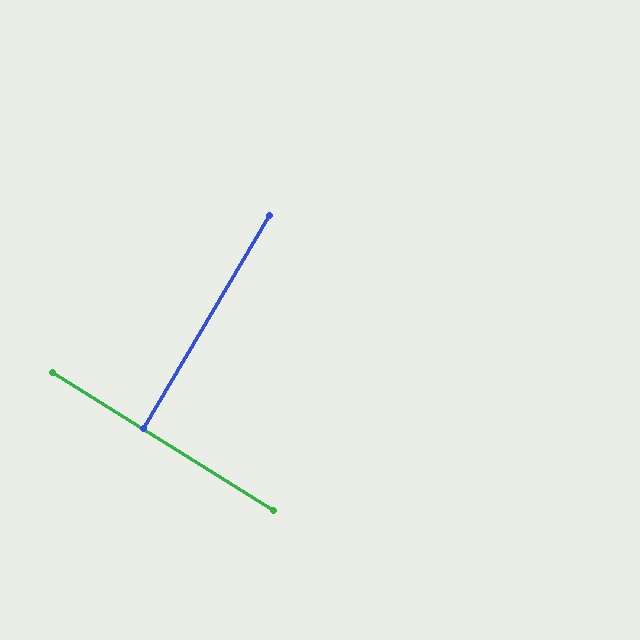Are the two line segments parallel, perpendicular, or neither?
Perpendicular — they meet at approximately 89°.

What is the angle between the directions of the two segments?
Approximately 89 degrees.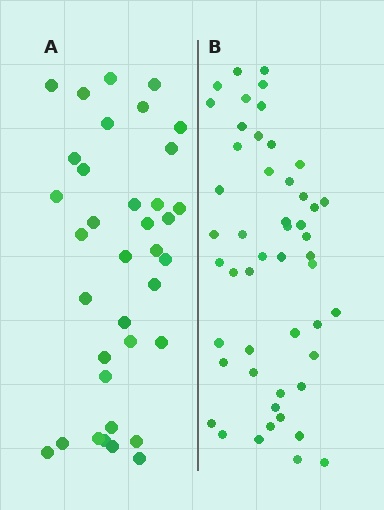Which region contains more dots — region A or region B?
Region B (the right region) has more dots.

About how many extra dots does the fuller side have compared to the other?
Region B has approximately 15 more dots than region A.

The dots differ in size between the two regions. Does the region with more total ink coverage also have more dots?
No. Region A has more total ink coverage because its dots are larger, but region B actually contains more individual dots. Total area can be misleading — the number of items is what matters here.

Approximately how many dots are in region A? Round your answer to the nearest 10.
About 40 dots. (The exact count is 36, which rounds to 40.)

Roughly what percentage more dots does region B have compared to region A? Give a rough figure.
About 40% more.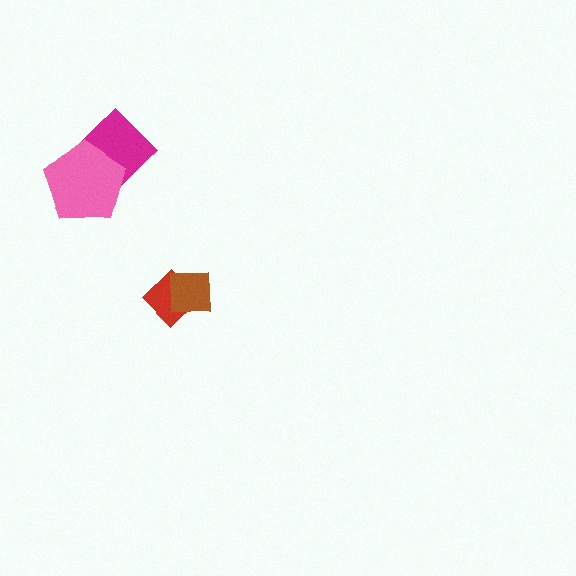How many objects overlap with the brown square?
1 object overlaps with the brown square.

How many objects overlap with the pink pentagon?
1 object overlaps with the pink pentagon.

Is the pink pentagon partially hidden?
No, no other shape covers it.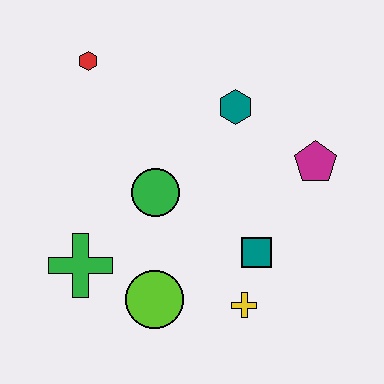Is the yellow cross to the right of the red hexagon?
Yes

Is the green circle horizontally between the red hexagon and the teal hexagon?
Yes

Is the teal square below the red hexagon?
Yes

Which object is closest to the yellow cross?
The teal square is closest to the yellow cross.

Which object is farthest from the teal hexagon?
The green cross is farthest from the teal hexagon.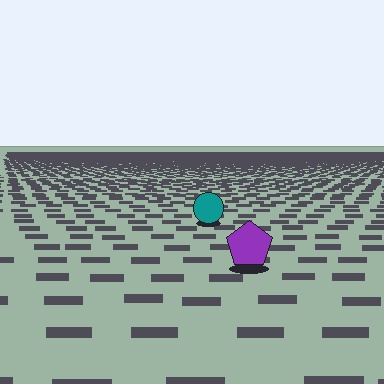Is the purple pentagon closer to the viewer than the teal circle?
Yes. The purple pentagon is closer — you can tell from the texture gradient: the ground texture is coarser near it.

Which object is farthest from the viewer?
The teal circle is farthest from the viewer. It appears smaller and the ground texture around it is denser.